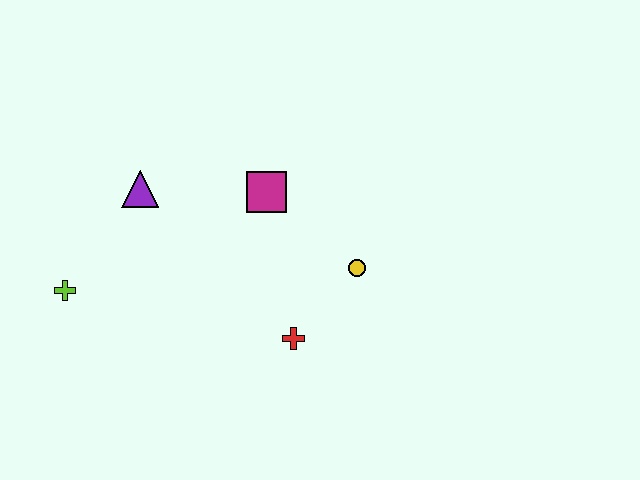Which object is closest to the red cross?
The yellow circle is closest to the red cross.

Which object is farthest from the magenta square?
The lime cross is farthest from the magenta square.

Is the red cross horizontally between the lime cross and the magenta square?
No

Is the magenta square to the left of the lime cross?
No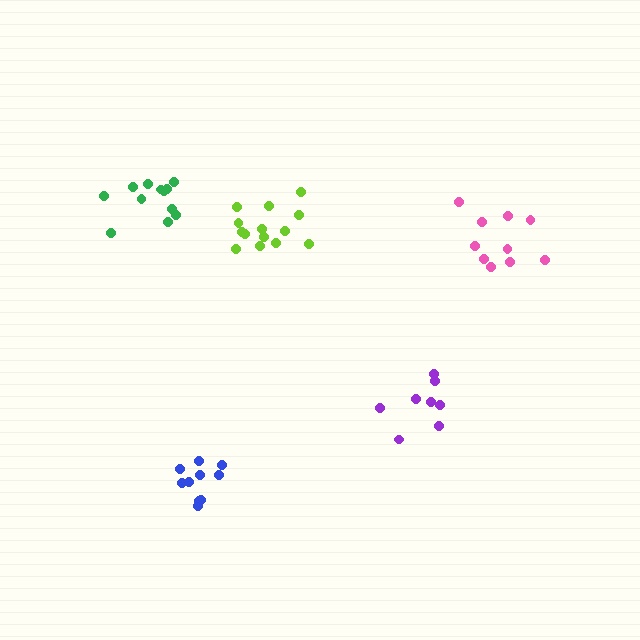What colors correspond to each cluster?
The clusters are colored: green, purple, pink, lime, blue.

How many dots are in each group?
Group 1: 12 dots, Group 2: 8 dots, Group 3: 10 dots, Group 4: 14 dots, Group 5: 10 dots (54 total).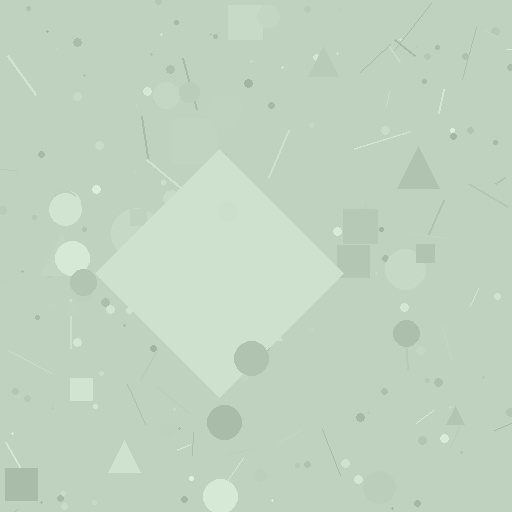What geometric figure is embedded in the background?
A diamond is embedded in the background.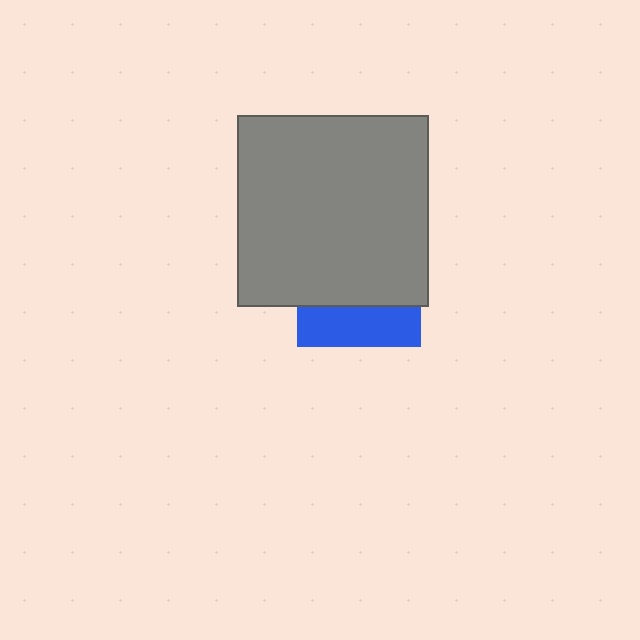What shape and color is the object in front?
The object in front is a gray square.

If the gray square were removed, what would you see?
You would see the complete blue square.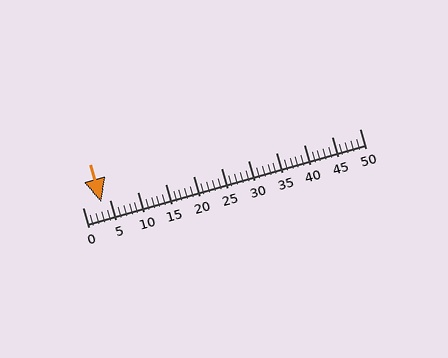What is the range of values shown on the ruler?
The ruler shows values from 0 to 50.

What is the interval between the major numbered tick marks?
The major tick marks are spaced 5 units apart.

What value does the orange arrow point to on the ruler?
The orange arrow points to approximately 3.